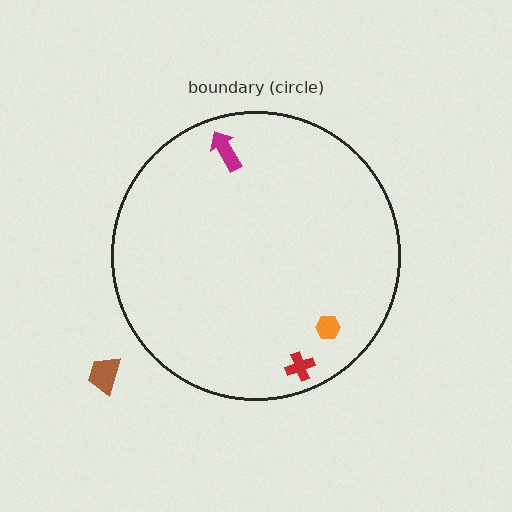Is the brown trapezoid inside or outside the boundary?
Outside.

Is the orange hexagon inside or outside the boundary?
Inside.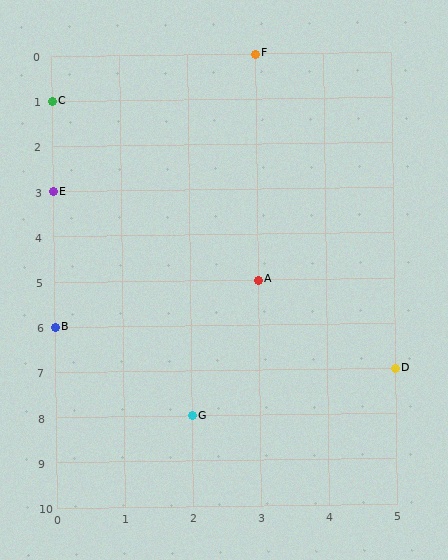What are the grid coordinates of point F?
Point F is at grid coordinates (3, 0).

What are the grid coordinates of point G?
Point G is at grid coordinates (2, 8).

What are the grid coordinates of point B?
Point B is at grid coordinates (0, 6).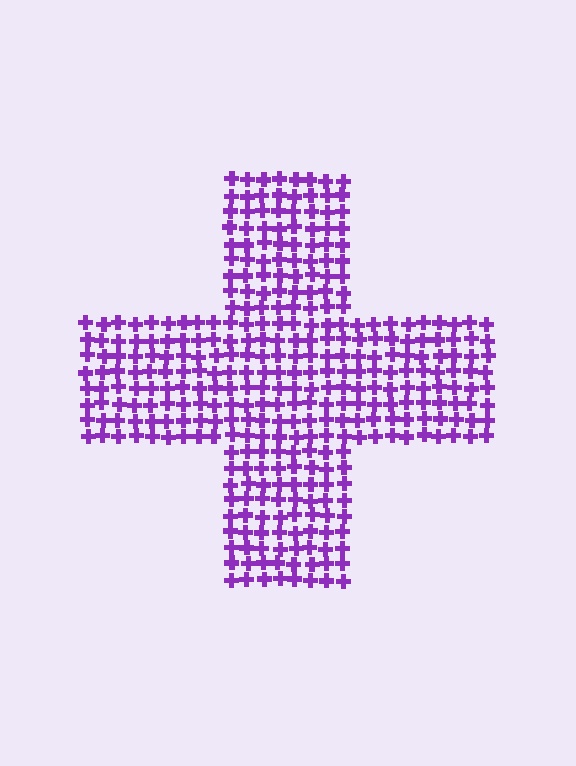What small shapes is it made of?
It is made of small crosses.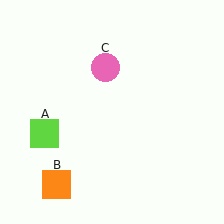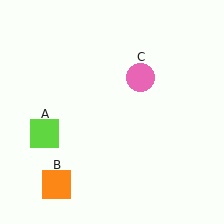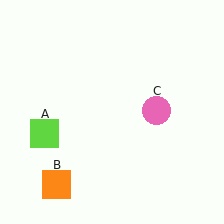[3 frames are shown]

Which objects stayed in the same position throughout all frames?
Lime square (object A) and orange square (object B) remained stationary.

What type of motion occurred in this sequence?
The pink circle (object C) rotated clockwise around the center of the scene.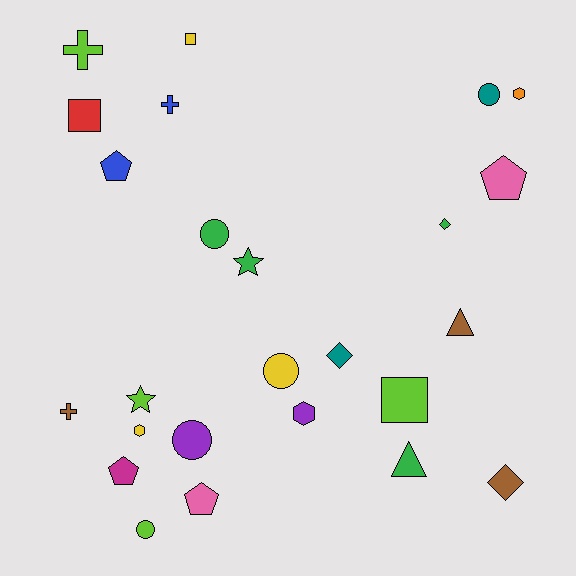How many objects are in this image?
There are 25 objects.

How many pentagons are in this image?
There are 4 pentagons.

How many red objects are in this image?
There is 1 red object.